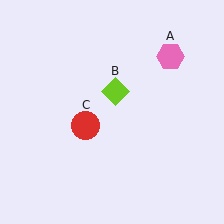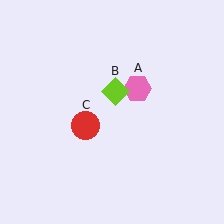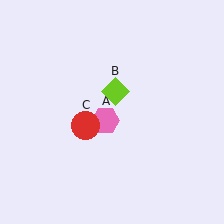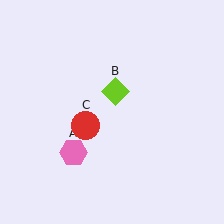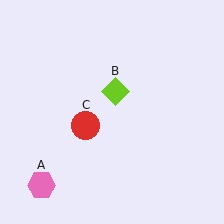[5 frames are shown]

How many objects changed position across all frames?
1 object changed position: pink hexagon (object A).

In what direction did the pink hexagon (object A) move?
The pink hexagon (object A) moved down and to the left.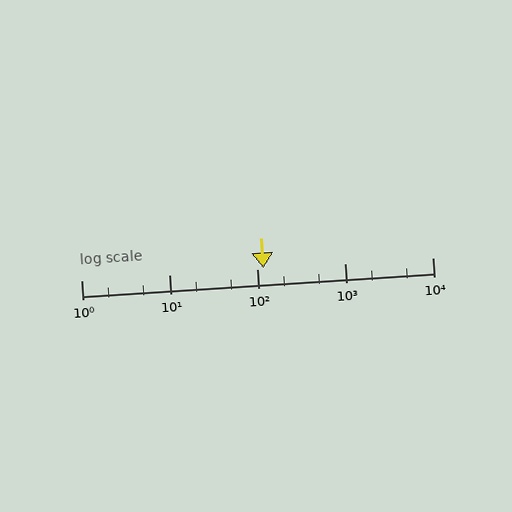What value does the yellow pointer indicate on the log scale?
The pointer indicates approximately 120.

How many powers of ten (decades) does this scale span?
The scale spans 4 decades, from 1 to 10000.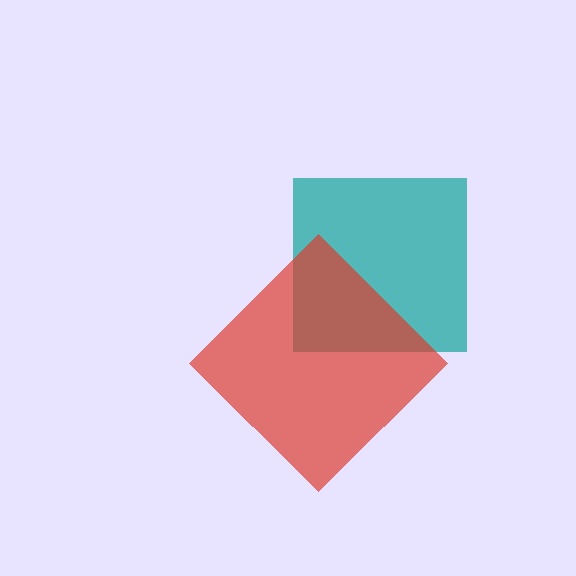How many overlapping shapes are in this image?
There are 2 overlapping shapes in the image.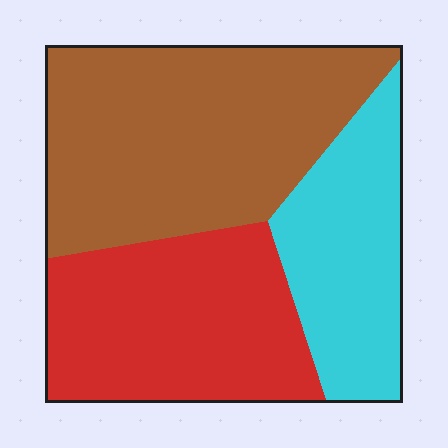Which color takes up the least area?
Cyan, at roughly 25%.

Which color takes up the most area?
Brown, at roughly 45%.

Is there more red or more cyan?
Red.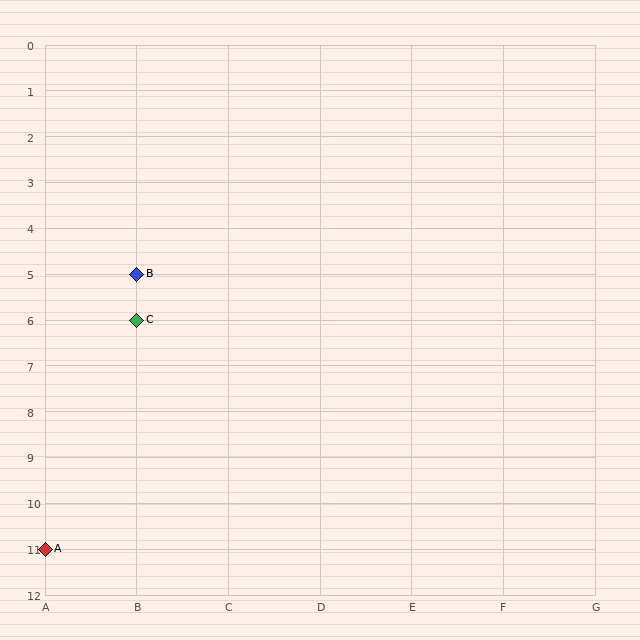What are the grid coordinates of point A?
Point A is at grid coordinates (A, 11).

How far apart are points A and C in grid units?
Points A and C are 1 column and 5 rows apart (about 5.1 grid units diagonally).